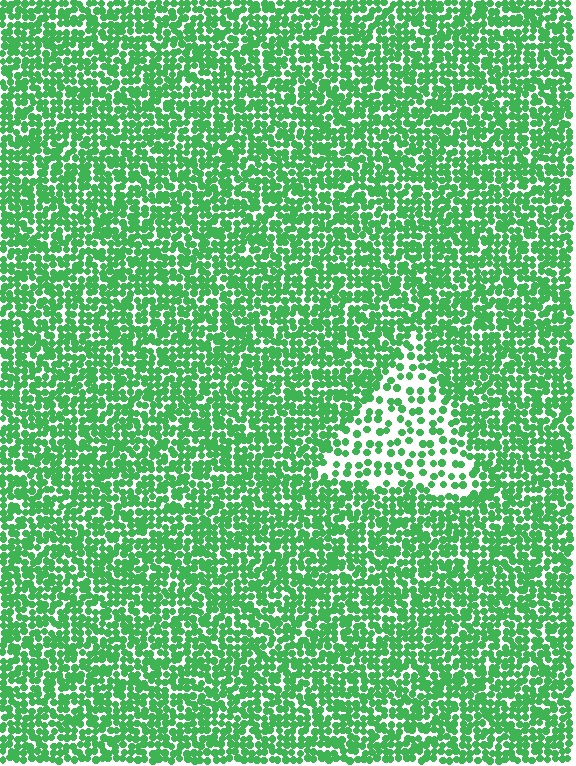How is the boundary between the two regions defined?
The boundary is defined by a change in element density (approximately 2.3x ratio). All elements are the same color, size, and shape.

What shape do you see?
I see a triangle.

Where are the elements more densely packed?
The elements are more densely packed outside the triangle boundary.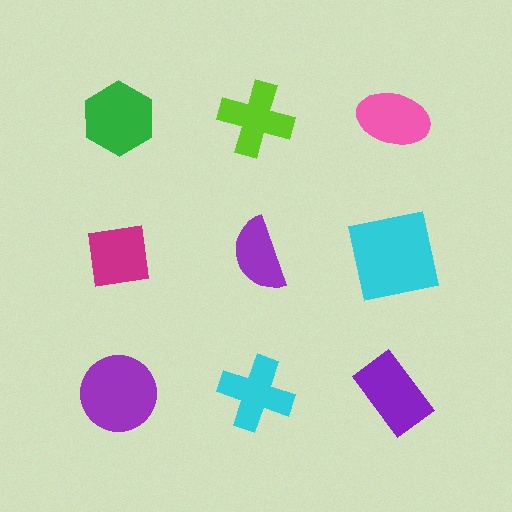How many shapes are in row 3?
3 shapes.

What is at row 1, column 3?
A pink ellipse.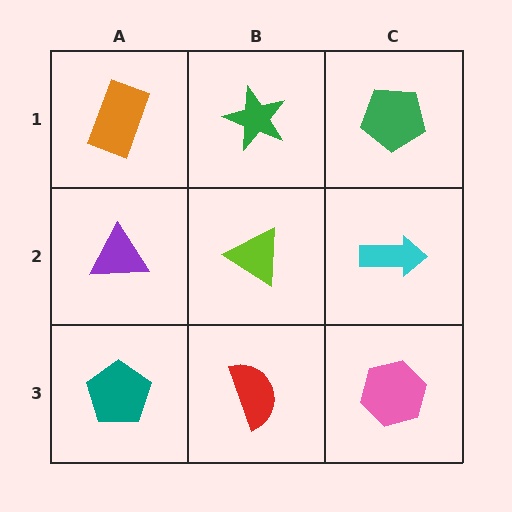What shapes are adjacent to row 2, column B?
A green star (row 1, column B), a red semicircle (row 3, column B), a purple triangle (row 2, column A), a cyan arrow (row 2, column C).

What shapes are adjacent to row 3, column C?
A cyan arrow (row 2, column C), a red semicircle (row 3, column B).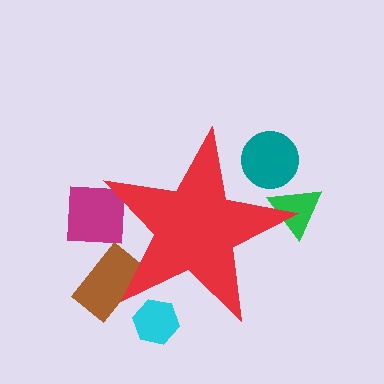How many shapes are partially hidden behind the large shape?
5 shapes are partially hidden.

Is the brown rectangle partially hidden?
Yes, the brown rectangle is partially hidden behind the red star.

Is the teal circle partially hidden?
Yes, the teal circle is partially hidden behind the red star.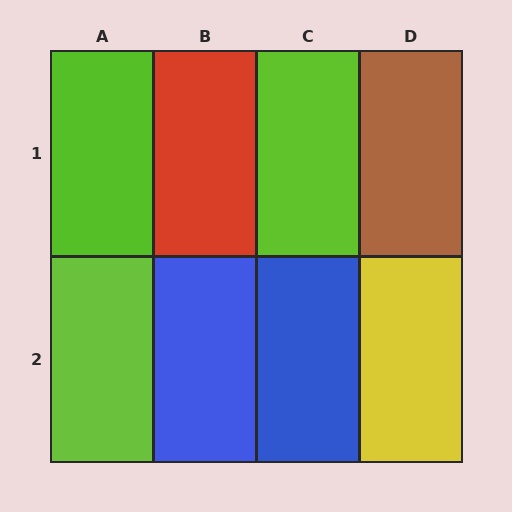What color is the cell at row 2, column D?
Yellow.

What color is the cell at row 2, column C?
Blue.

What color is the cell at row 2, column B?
Blue.